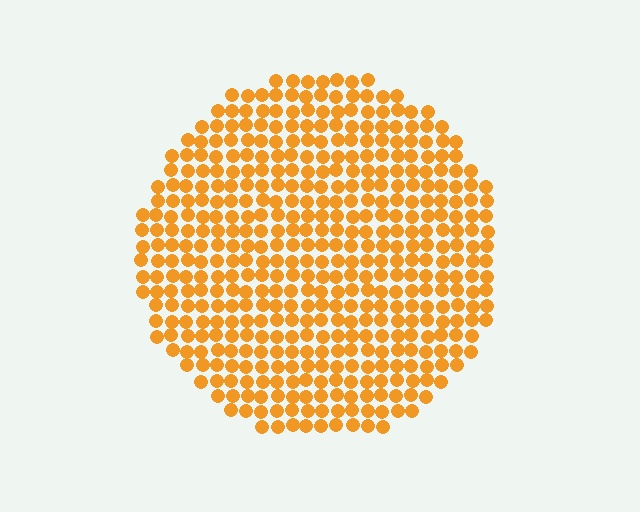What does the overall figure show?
The overall figure shows a circle.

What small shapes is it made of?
It is made of small circles.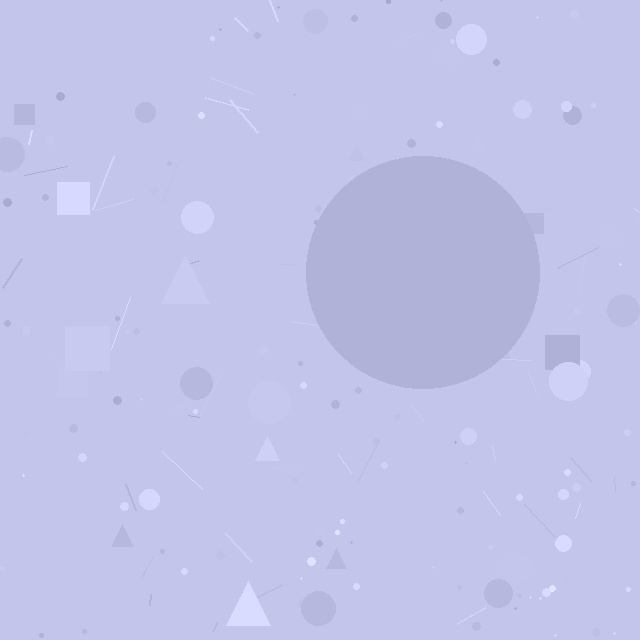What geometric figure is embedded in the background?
A circle is embedded in the background.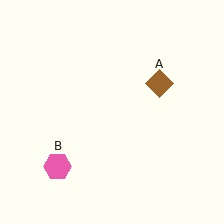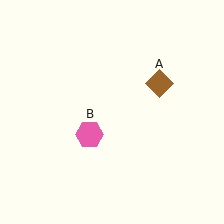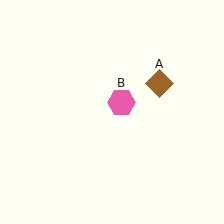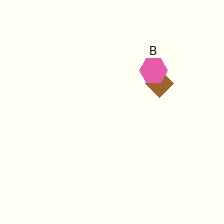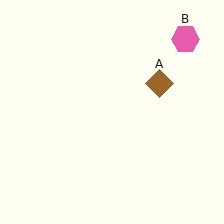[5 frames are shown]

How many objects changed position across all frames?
1 object changed position: pink hexagon (object B).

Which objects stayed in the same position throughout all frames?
Brown diamond (object A) remained stationary.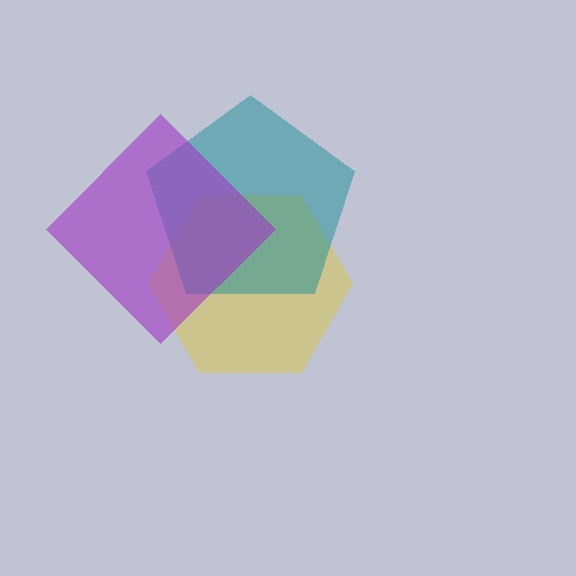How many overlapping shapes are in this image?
There are 3 overlapping shapes in the image.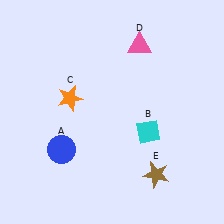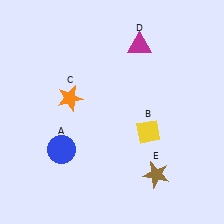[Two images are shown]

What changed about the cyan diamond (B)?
In Image 1, B is cyan. In Image 2, it changed to yellow.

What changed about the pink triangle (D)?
In Image 1, D is pink. In Image 2, it changed to magenta.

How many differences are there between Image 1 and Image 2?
There are 2 differences between the two images.